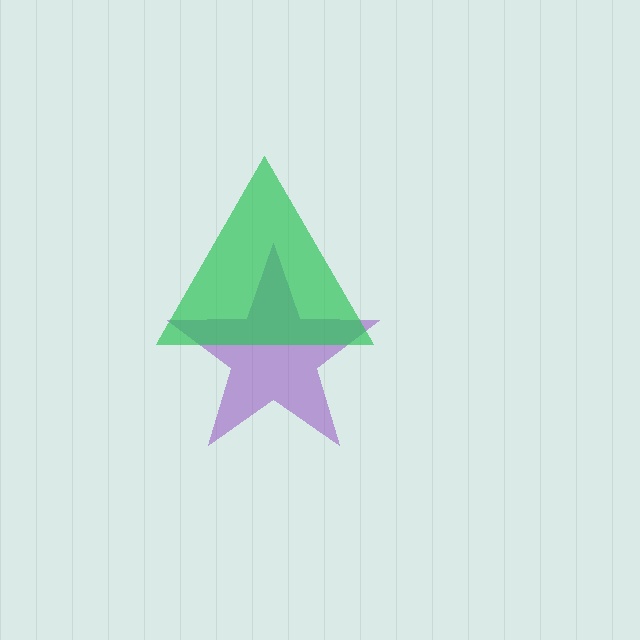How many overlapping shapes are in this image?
There are 2 overlapping shapes in the image.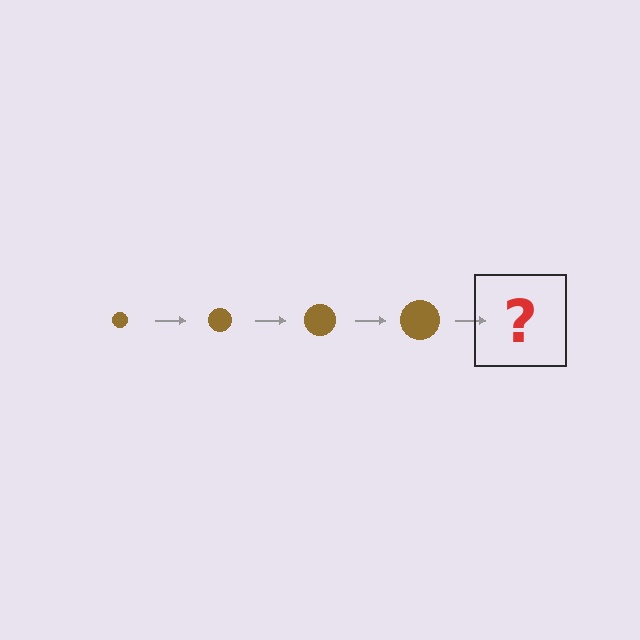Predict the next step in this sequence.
The next step is a brown circle, larger than the previous one.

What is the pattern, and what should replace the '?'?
The pattern is that the circle gets progressively larger each step. The '?' should be a brown circle, larger than the previous one.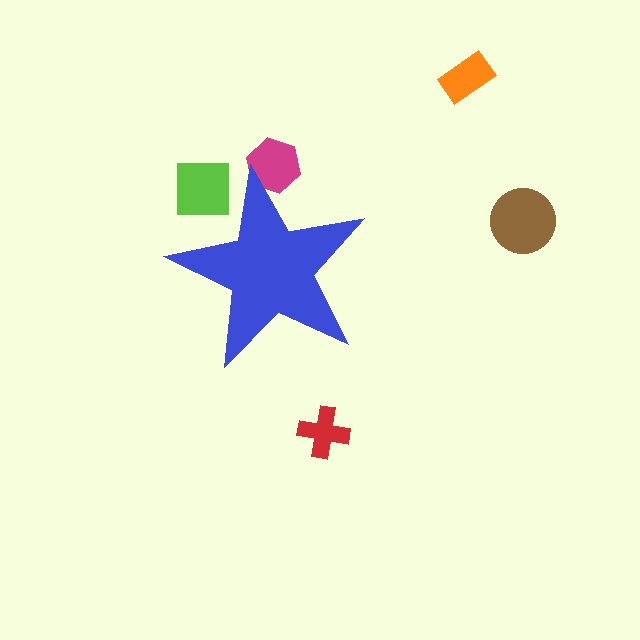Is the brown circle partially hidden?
No, the brown circle is fully visible.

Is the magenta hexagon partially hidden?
Yes, the magenta hexagon is partially hidden behind the blue star.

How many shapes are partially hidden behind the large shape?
2 shapes are partially hidden.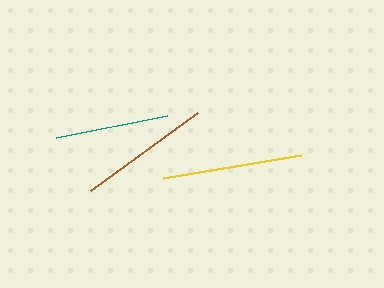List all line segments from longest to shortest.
From longest to shortest: yellow, brown, teal.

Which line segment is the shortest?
The teal line is the shortest at approximately 113 pixels.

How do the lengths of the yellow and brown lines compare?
The yellow and brown lines are approximately the same length.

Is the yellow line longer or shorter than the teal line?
The yellow line is longer than the teal line.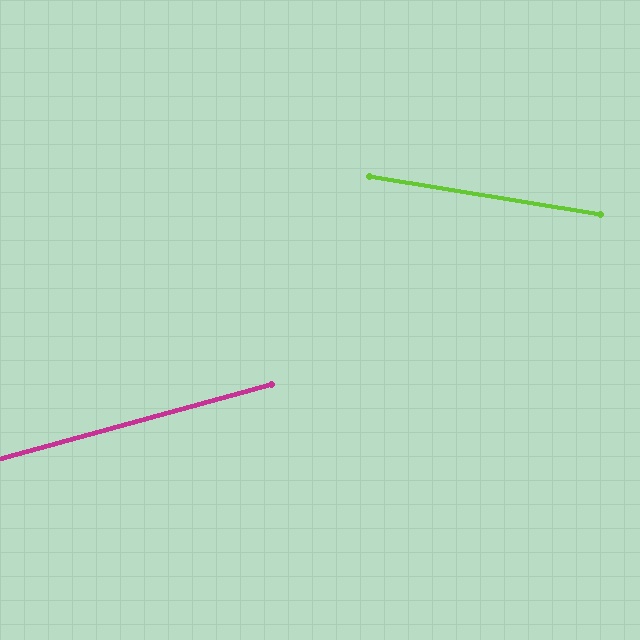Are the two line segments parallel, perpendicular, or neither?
Neither parallel nor perpendicular — they differ by about 25°.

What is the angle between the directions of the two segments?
Approximately 25 degrees.